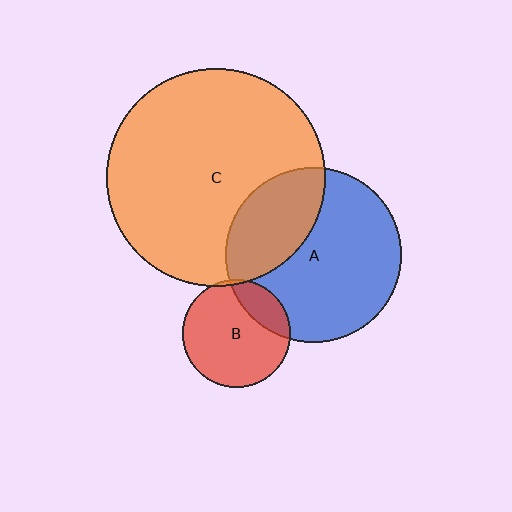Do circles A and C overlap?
Yes.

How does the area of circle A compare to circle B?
Approximately 2.6 times.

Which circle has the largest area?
Circle C (orange).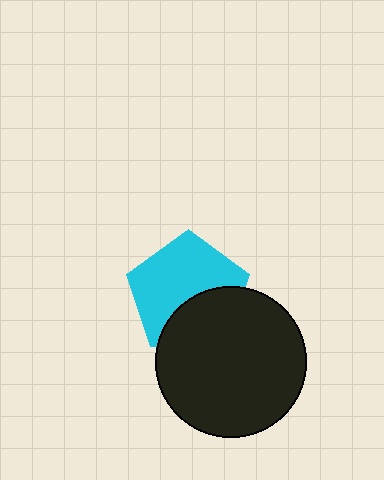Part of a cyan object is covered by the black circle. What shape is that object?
It is a pentagon.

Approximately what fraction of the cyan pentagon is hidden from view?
Roughly 37% of the cyan pentagon is hidden behind the black circle.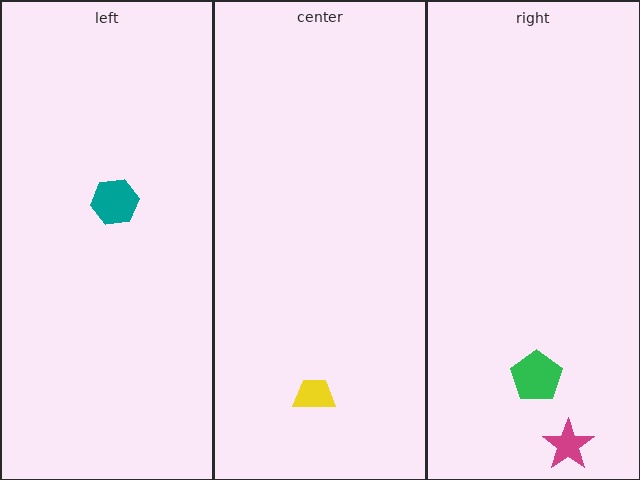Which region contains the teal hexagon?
The left region.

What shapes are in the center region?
The yellow trapezoid.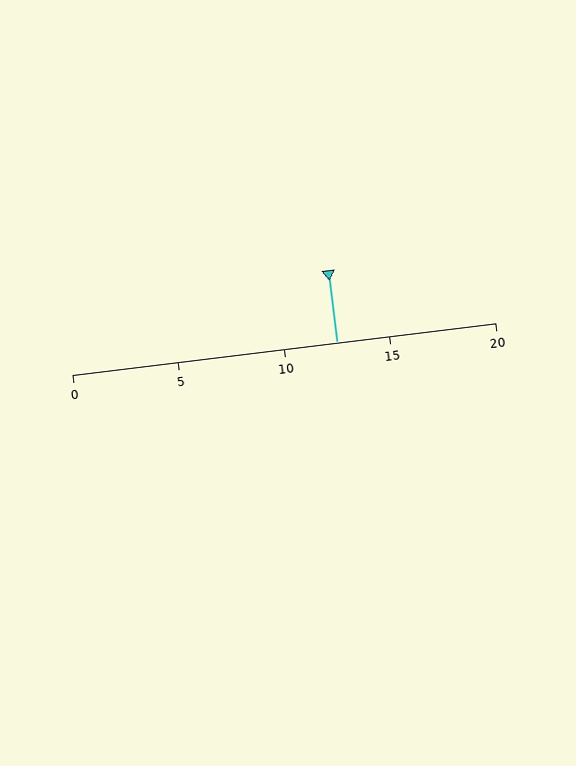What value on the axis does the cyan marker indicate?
The marker indicates approximately 12.5.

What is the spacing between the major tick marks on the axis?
The major ticks are spaced 5 apart.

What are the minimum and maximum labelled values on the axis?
The axis runs from 0 to 20.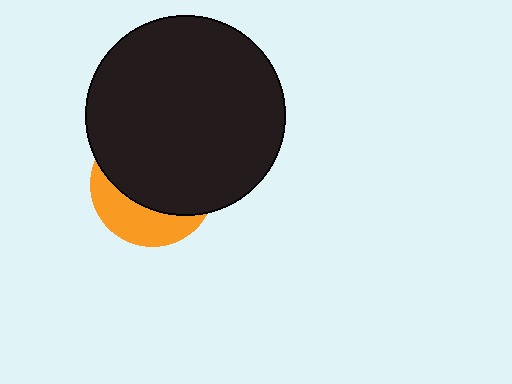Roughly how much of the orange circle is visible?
A small part of it is visible (roughly 33%).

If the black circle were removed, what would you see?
You would see the complete orange circle.